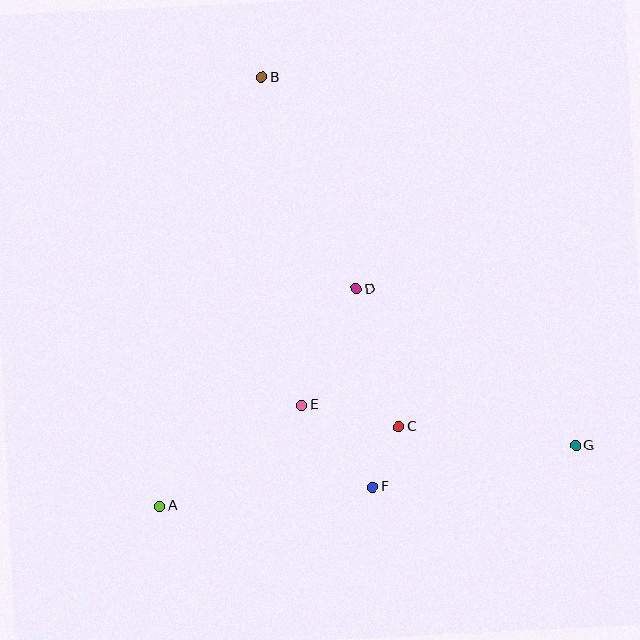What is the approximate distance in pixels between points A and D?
The distance between A and D is approximately 293 pixels.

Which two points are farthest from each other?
Points B and G are farthest from each other.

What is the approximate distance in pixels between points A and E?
The distance between A and E is approximately 174 pixels.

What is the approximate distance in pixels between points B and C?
The distance between B and C is approximately 375 pixels.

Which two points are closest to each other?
Points C and F are closest to each other.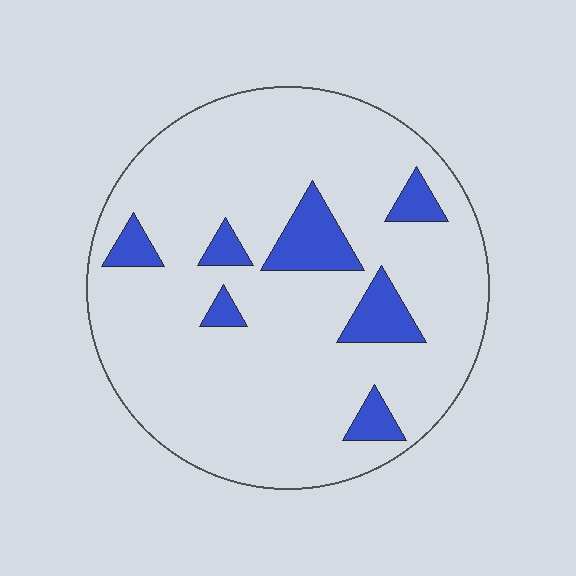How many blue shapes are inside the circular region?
7.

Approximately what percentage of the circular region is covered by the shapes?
Approximately 15%.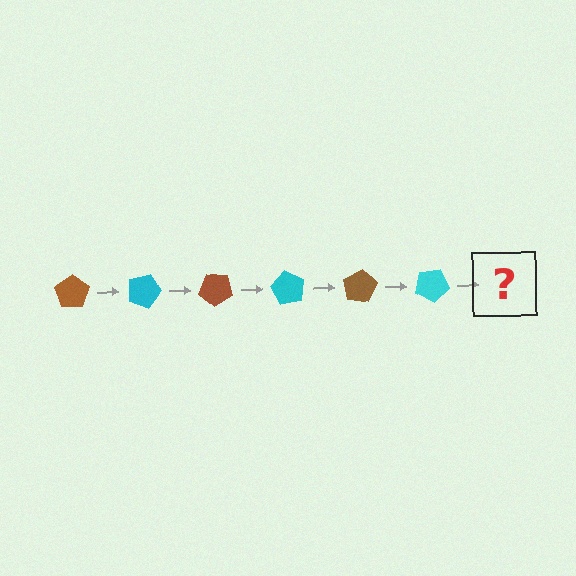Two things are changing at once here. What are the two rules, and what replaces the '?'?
The two rules are that it rotates 20 degrees each step and the color cycles through brown and cyan. The '?' should be a brown pentagon, rotated 120 degrees from the start.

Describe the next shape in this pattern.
It should be a brown pentagon, rotated 120 degrees from the start.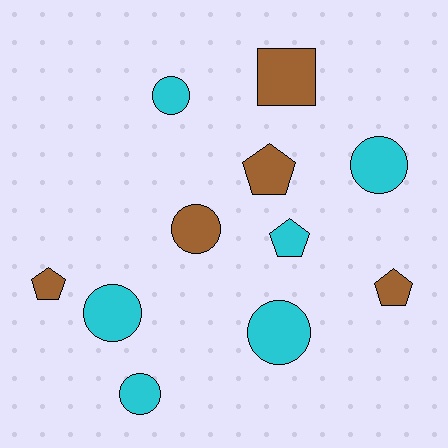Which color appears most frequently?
Cyan, with 6 objects.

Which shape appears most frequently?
Circle, with 6 objects.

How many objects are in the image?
There are 11 objects.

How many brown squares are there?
There is 1 brown square.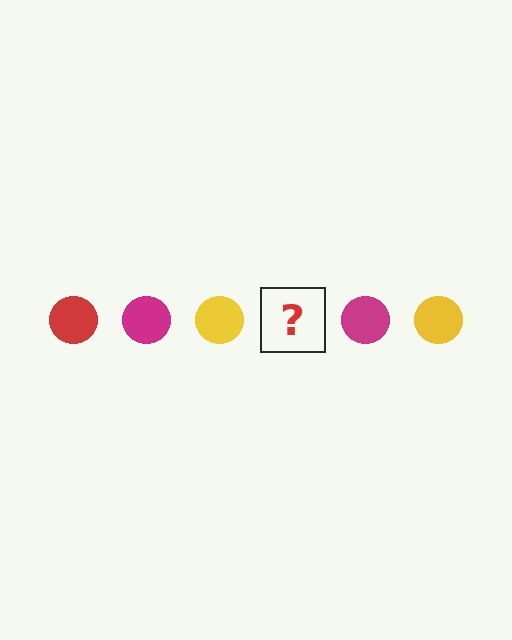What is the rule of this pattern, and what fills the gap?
The rule is that the pattern cycles through red, magenta, yellow circles. The gap should be filled with a red circle.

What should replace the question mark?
The question mark should be replaced with a red circle.